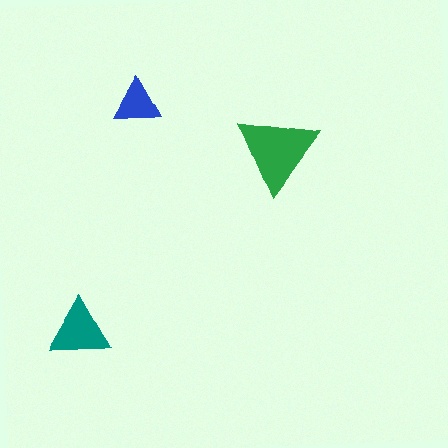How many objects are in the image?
There are 3 objects in the image.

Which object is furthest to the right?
The green triangle is rightmost.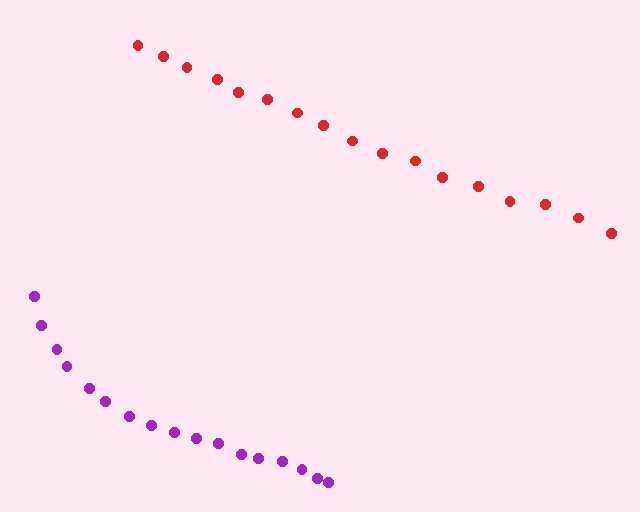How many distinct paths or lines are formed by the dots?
There are 2 distinct paths.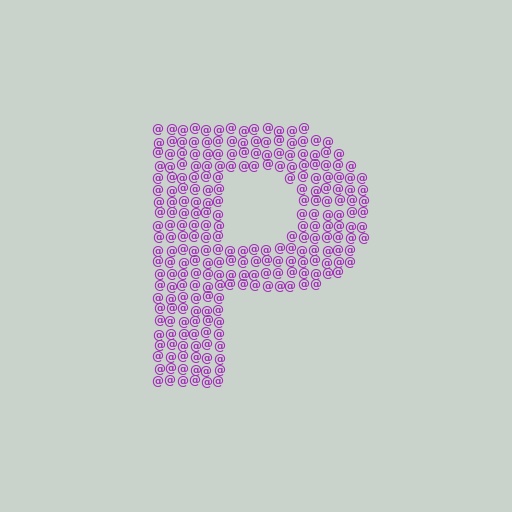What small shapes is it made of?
It is made of small at signs.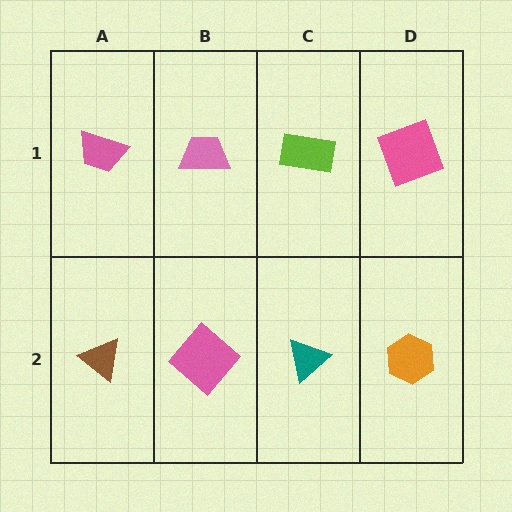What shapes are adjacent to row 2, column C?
A lime rectangle (row 1, column C), a pink diamond (row 2, column B), an orange hexagon (row 2, column D).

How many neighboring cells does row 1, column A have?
2.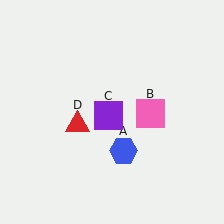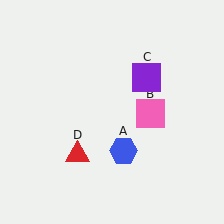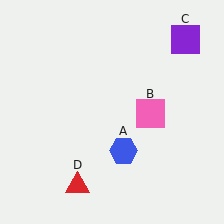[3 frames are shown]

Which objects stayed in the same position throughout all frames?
Blue hexagon (object A) and pink square (object B) remained stationary.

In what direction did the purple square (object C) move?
The purple square (object C) moved up and to the right.